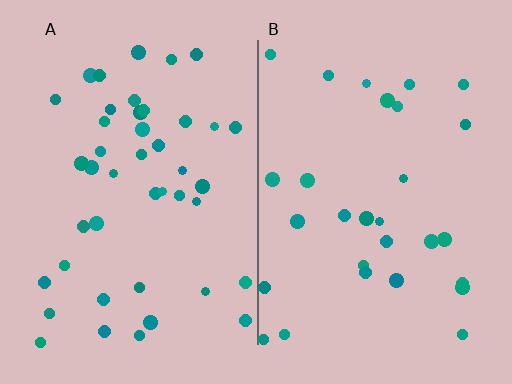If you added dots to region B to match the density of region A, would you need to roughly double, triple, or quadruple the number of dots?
Approximately double.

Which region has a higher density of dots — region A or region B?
A (the left).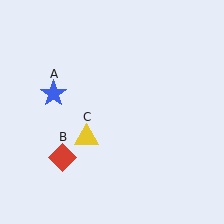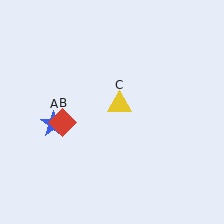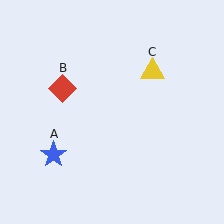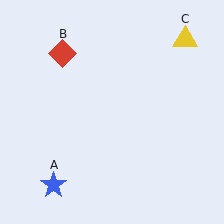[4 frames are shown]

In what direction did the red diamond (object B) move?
The red diamond (object B) moved up.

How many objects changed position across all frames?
3 objects changed position: blue star (object A), red diamond (object B), yellow triangle (object C).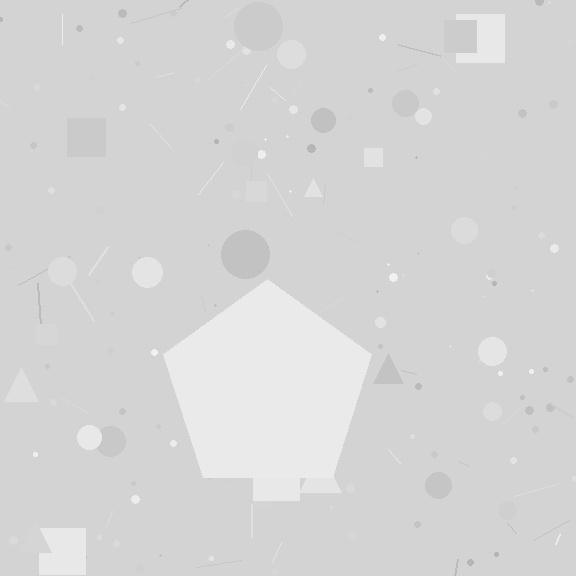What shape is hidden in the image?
A pentagon is hidden in the image.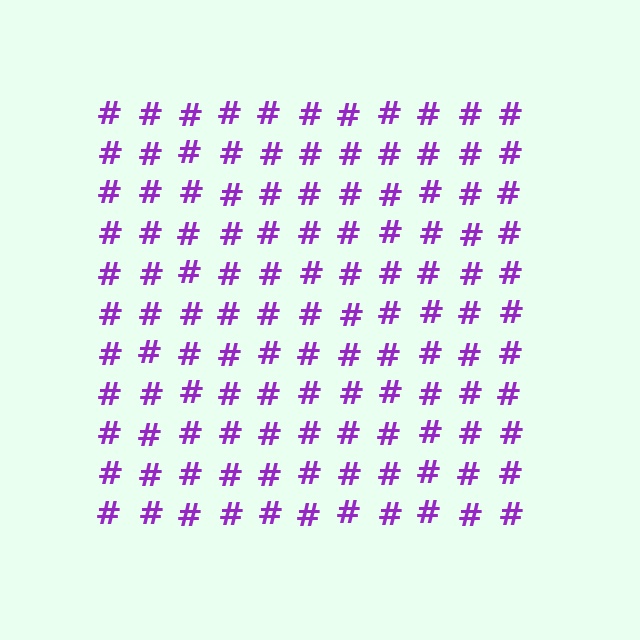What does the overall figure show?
The overall figure shows a square.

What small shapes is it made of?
It is made of small hash symbols.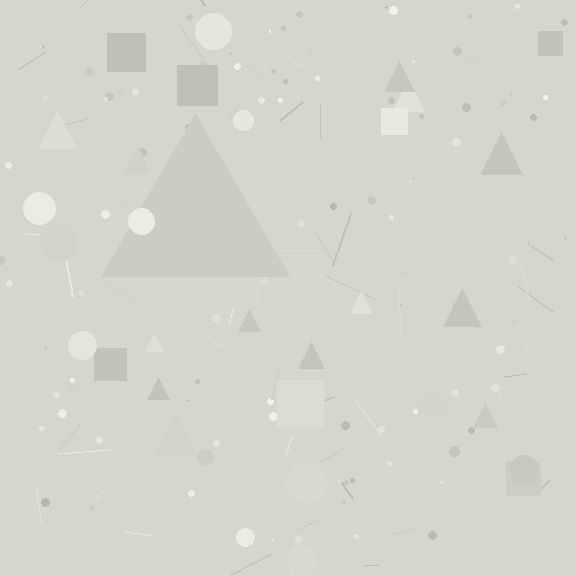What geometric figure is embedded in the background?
A triangle is embedded in the background.